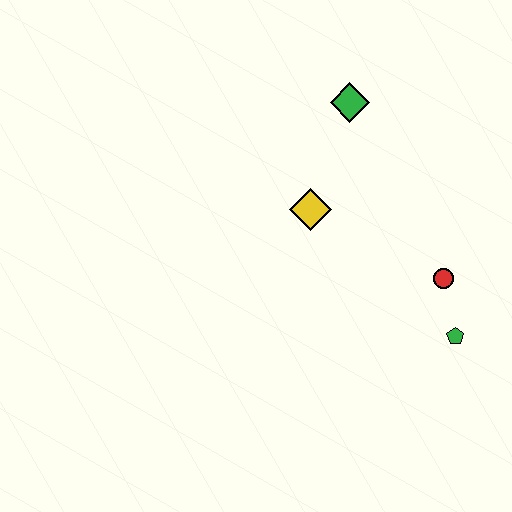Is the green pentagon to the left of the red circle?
No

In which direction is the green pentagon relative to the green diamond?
The green pentagon is below the green diamond.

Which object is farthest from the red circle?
The green diamond is farthest from the red circle.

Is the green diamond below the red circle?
No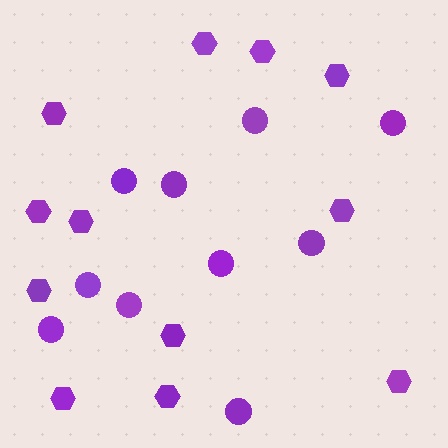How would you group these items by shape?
There are 2 groups: one group of circles (10) and one group of hexagons (12).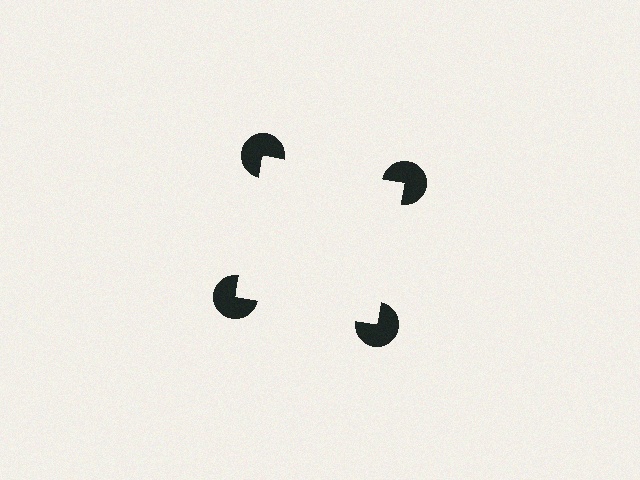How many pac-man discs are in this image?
There are 4 — one at each vertex of the illusory square.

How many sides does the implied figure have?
4 sides.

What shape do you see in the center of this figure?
An illusory square — its edges are inferred from the aligned wedge cuts in the pac-man discs, not physically drawn.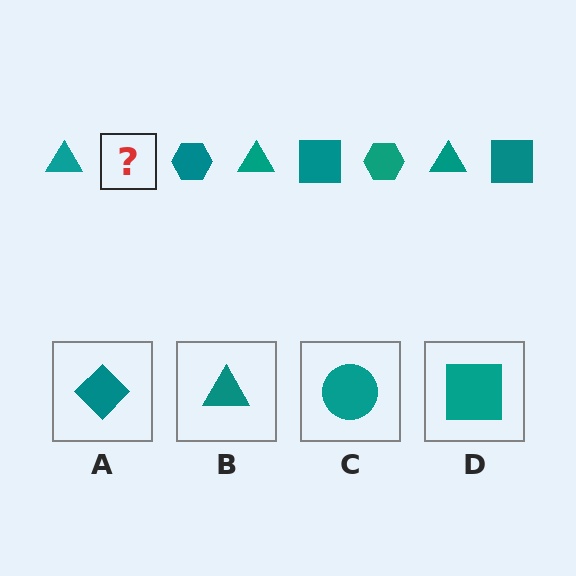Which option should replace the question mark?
Option D.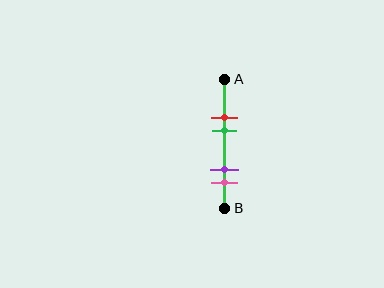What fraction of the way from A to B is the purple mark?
The purple mark is approximately 70% (0.7) of the way from A to B.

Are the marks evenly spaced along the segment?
No, the marks are not evenly spaced.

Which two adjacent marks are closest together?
The red and green marks are the closest adjacent pair.